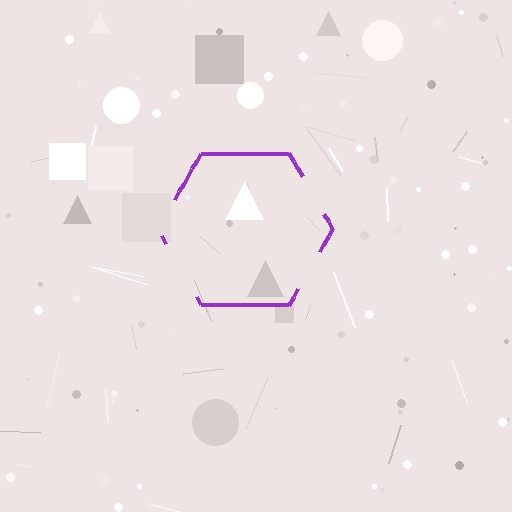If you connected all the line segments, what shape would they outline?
They would outline a hexagon.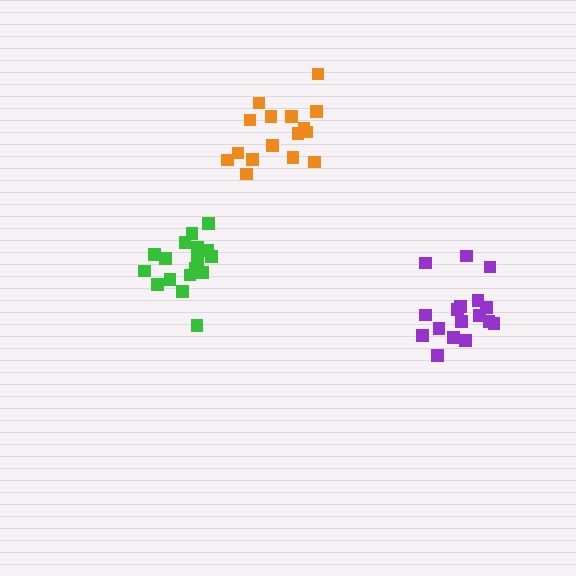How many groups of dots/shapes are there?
There are 3 groups.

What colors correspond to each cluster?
The clusters are colored: purple, orange, green.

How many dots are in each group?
Group 1: 17 dots, Group 2: 16 dots, Group 3: 17 dots (50 total).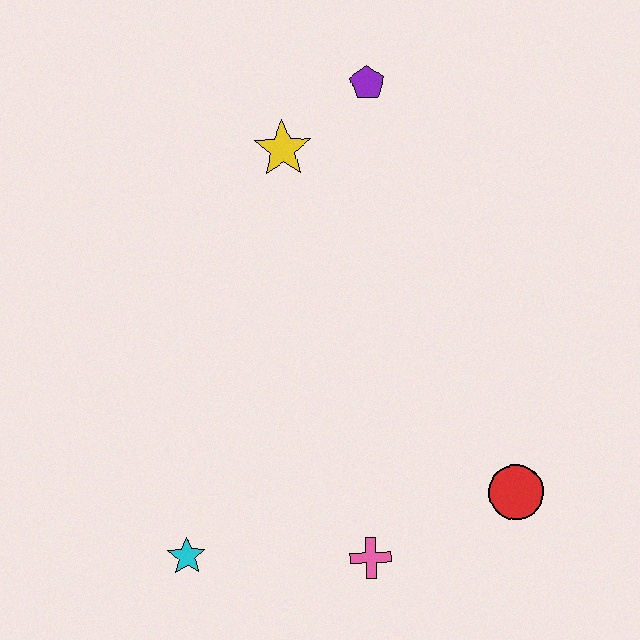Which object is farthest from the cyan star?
The purple pentagon is farthest from the cyan star.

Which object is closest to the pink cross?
The red circle is closest to the pink cross.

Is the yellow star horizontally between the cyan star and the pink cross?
Yes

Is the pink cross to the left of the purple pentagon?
Yes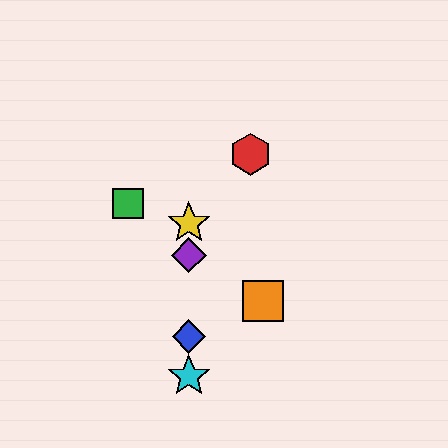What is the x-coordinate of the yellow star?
The yellow star is at x≈189.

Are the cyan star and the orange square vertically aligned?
No, the cyan star is at x≈189 and the orange square is at x≈263.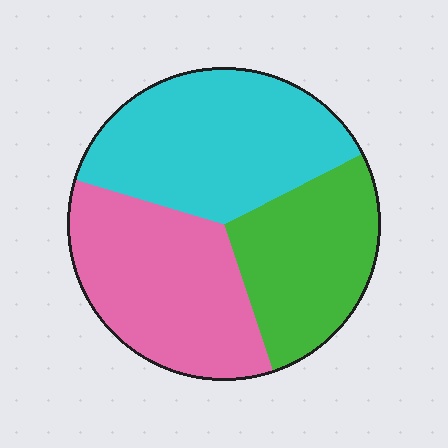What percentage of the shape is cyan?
Cyan takes up between a third and a half of the shape.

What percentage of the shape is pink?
Pink covers 35% of the shape.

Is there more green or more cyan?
Cyan.